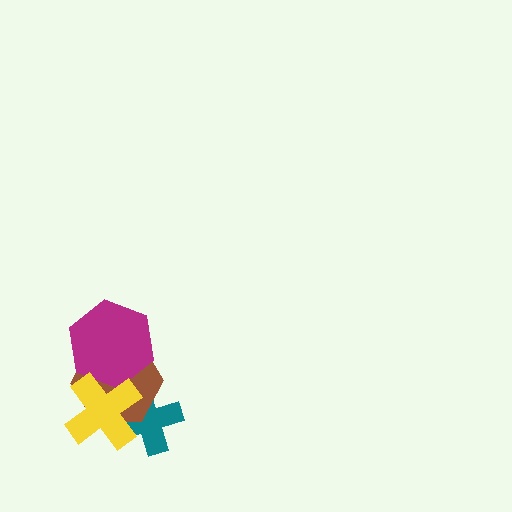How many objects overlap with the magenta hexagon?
2 objects overlap with the magenta hexagon.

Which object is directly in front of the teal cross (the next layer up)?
The brown hexagon is directly in front of the teal cross.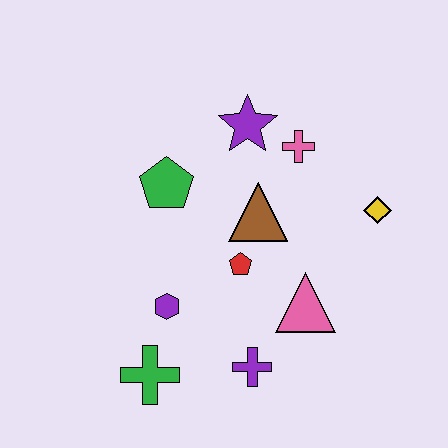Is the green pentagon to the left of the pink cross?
Yes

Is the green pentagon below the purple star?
Yes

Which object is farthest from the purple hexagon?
The yellow diamond is farthest from the purple hexagon.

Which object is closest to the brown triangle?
The red pentagon is closest to the brown triangle.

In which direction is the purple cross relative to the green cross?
The purple cross is to the right of the green cross.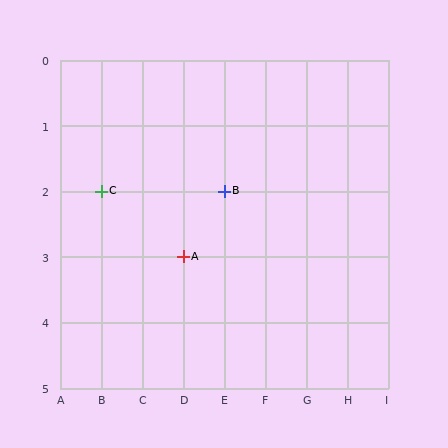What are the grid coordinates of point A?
Point A is at grid coordinates (D, 3).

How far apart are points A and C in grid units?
Points A and C are 2 columns and 1 row apart (about 2.2 grid units diagonally).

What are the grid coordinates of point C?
Point C is at grid coordinates (B, 2).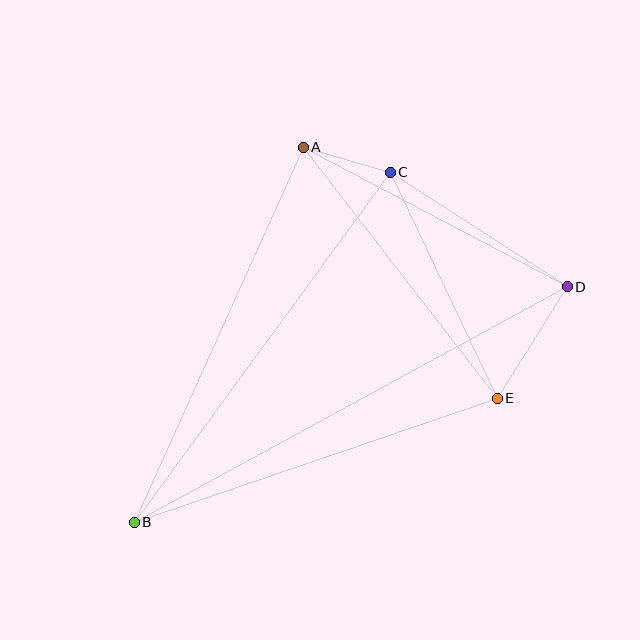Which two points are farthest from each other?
Points B and D are farthest from each other.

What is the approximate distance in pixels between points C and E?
The distance between C and E is approximately 250 pixels.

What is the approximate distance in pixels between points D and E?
The distance between D and E is approximately 132 pixels.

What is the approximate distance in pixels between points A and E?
The distance between A and E is approximately 317 pixels.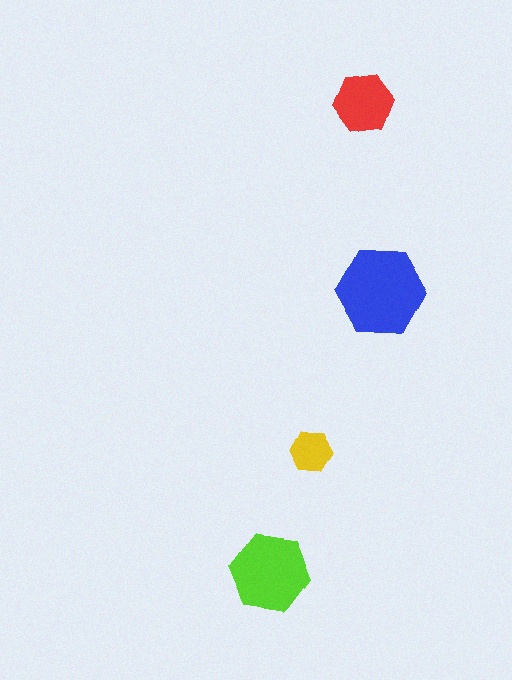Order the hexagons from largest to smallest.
the blue one, the lime one, the red one, the yellow one.